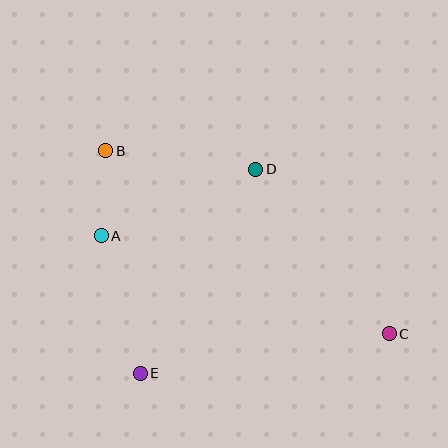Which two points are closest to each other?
Points A and B are closest to each other.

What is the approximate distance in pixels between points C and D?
The distance between C and D is approximately 212 pixels.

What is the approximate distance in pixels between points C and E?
The distance between C and E is approximately 252 pixels.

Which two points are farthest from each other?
Points B and C are farthest from each other.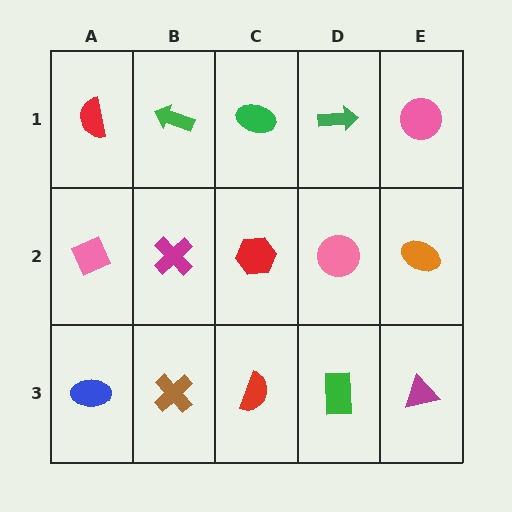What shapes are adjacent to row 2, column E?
A pink circle (row 1, column E), a magenta triangle (row 3, column E), a pink circle (row 2, column D).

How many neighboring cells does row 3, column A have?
2.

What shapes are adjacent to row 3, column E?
An orange ellipse (row 2, column E), a green rectangle (row 3, column D).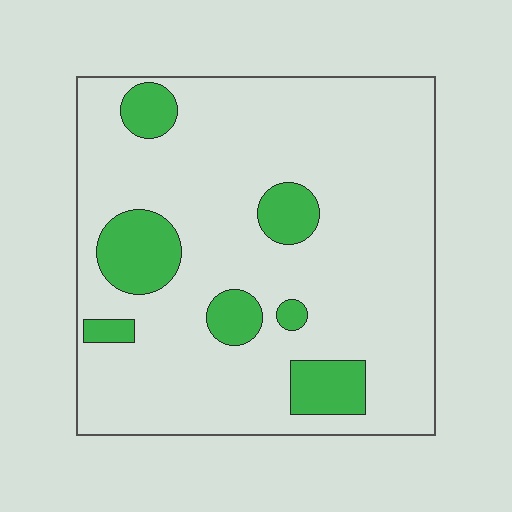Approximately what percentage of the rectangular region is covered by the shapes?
Approximately 15%.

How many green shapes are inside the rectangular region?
7.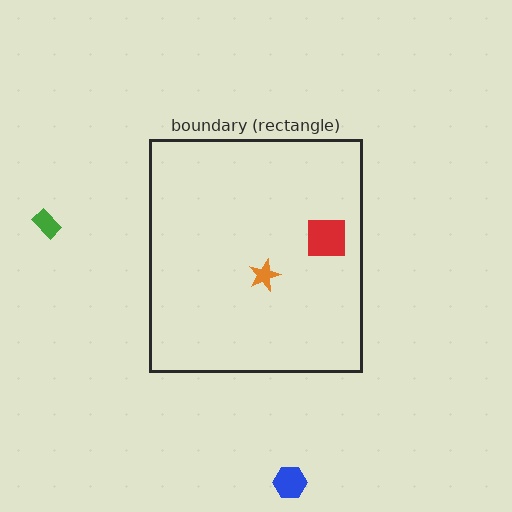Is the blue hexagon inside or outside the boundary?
Outside.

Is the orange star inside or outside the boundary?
Inside.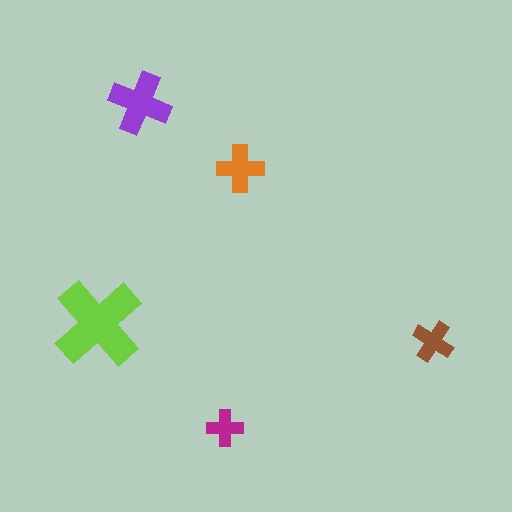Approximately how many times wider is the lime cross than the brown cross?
About 2 times wider.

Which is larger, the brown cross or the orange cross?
The orange one.